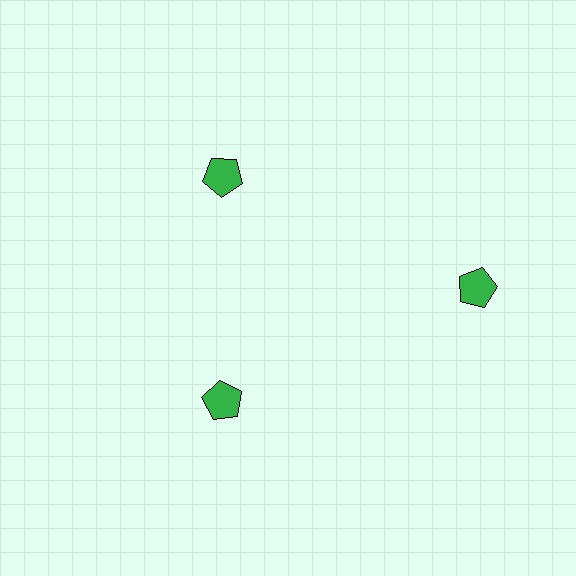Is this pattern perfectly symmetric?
No. The 3 green pentagons are arranged in a ring, but one element near the 3 o'clock position is pushed outward from the center, breaking the 3-fold rotational symmetry.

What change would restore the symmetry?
The symmetry would be restored by moving it inward, back onto the ring so that all 3 pentagons sit at equal angles and equal distance from the center.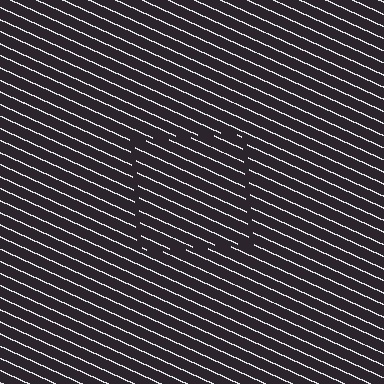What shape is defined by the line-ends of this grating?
An illusory square. The interior of the shape contains the same grating, shifted by half a period — the contour is defined by the phase discontinuity where line-ends from the inner and outer gratings abut.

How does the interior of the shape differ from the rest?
The interior of the shape contains the same grating, shifted by half a period — the contour is defined by the phase discontinuity where line-ends from the inner and outer gratings abut.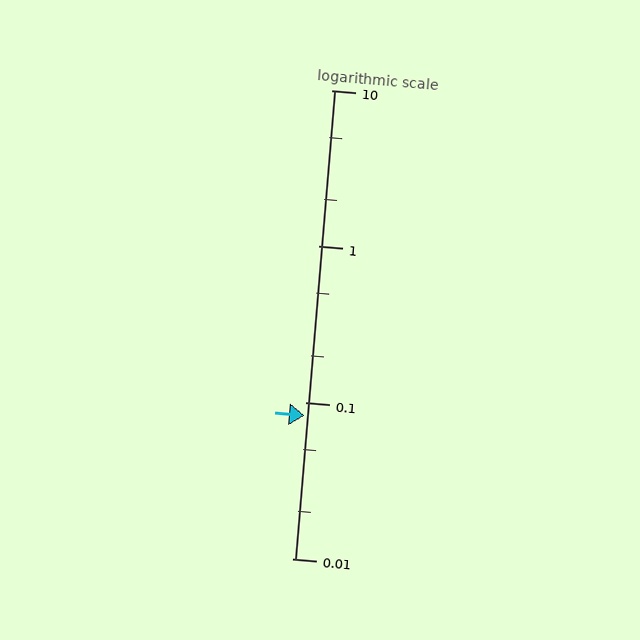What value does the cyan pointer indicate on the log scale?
The pointer indicates approximately 0.082.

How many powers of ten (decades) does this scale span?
The scale spans 3 decades, from 0.01 to 10.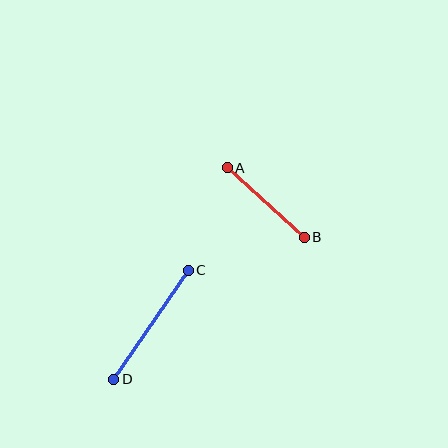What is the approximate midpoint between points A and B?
The midpoint is at approximately (266, 202) pixels.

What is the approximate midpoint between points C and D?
The midpoint is at approximately (151, 325) pixels.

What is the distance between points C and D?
The distance is approximately 132 pixels.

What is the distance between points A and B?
The distance is approximately 104 pixels.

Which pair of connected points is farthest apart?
Points C and D are farthest apart.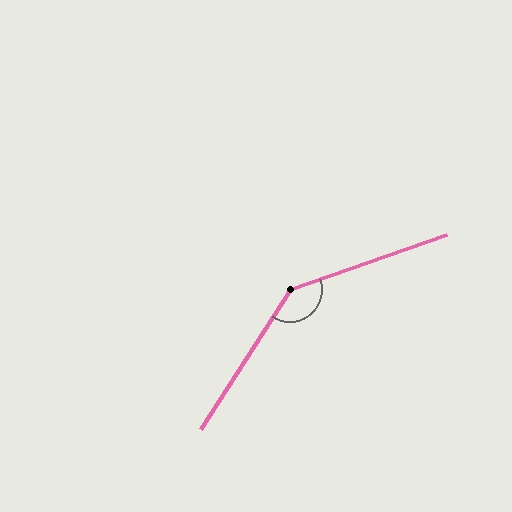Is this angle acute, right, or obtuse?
It is obtuse.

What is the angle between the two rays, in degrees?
Approximately 142 degrees.